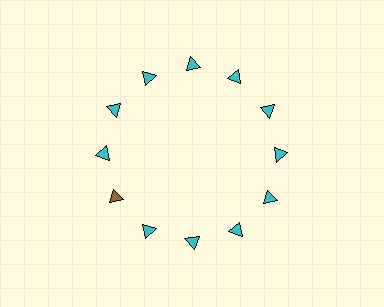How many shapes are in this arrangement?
There are 12 shapes arranged in a ring pattern.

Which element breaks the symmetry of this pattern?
The brown triangle at roughly the 8 o'clock position breaks the symmetry. All other shapes are cyan triangles.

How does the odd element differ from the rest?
It has a different color: brown instead of cyan.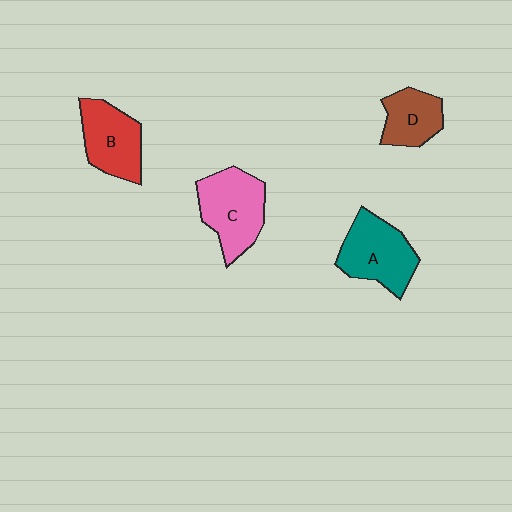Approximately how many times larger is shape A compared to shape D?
Approximately 1.5 times.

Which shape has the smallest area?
Shape D (brown).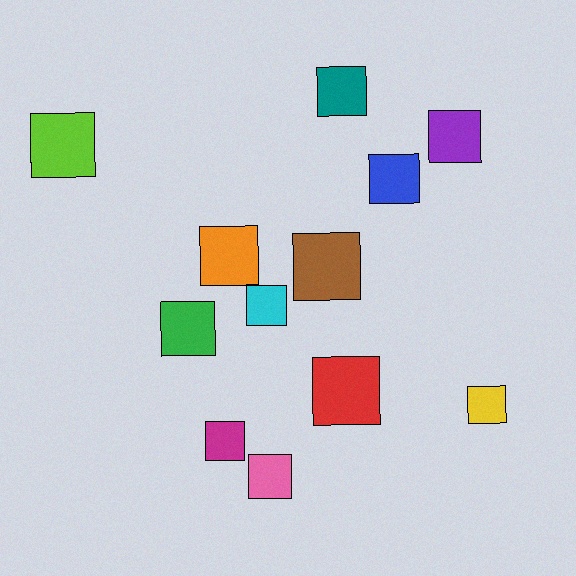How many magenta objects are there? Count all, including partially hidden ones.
There is 1 magenta object.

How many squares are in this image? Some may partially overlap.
There are 12 squares.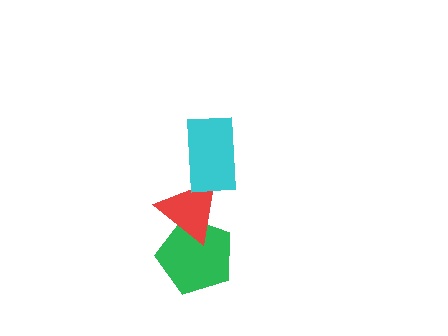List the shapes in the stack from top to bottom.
From top to bottom: the cyan rectangle, the red triangle, the green pentagon.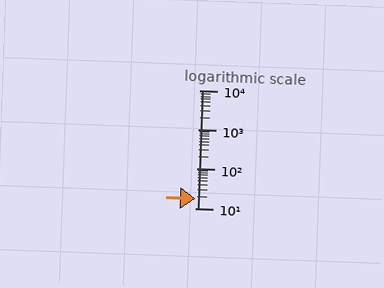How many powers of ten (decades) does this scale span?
The scale spans 3 decades, from 10 to 10000.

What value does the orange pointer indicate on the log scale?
The pointer indicates approximately 17.